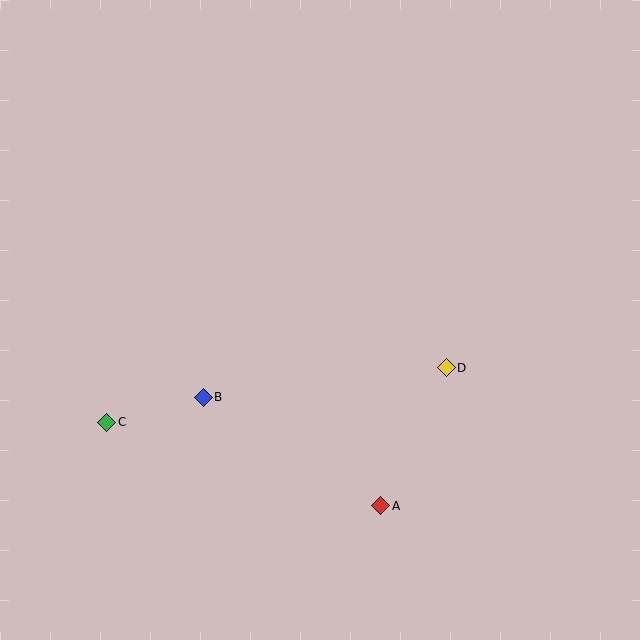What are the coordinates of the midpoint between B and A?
The midpoint between B and A is at (292, 452).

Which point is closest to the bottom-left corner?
Point C is closest to the bottom-left corner.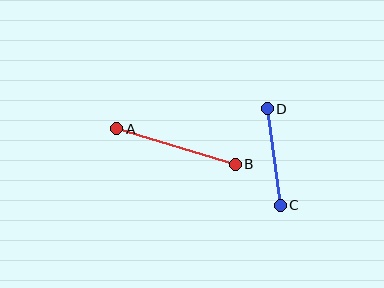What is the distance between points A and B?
The distance is approximately 124 pixels.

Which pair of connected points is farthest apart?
Points A and B are farthest apart.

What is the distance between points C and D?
The distance is approximately 98 pixels.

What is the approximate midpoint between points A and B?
The midpoint is at approximately (176, 147) pixels.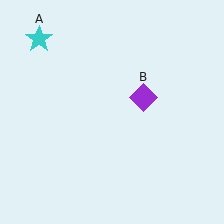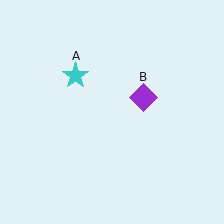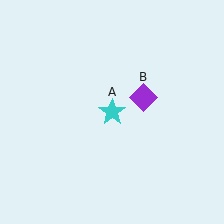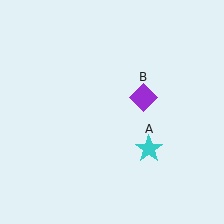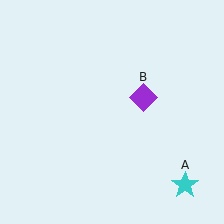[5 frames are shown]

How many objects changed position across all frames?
1 object changed position: cyan star (object A).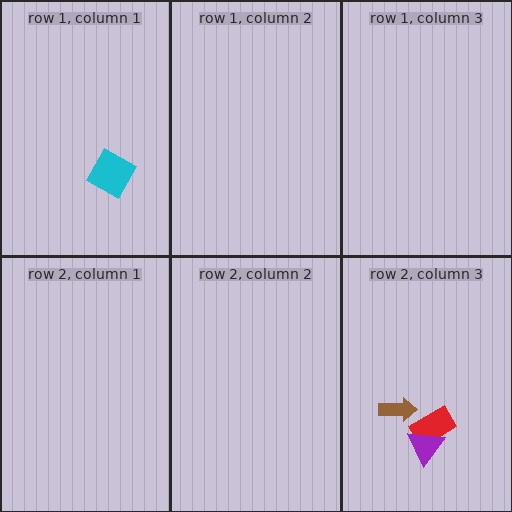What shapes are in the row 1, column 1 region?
The cyan diamond.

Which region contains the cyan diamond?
The row 1, column 1 region.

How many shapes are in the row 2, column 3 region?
3.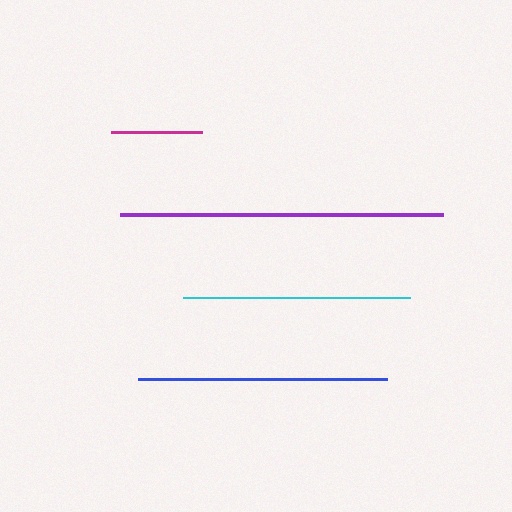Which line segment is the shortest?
The magenta line is the shortest at approximately 91 pixels.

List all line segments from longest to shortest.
From longest to shortest: purple, blue, cyan, magenta.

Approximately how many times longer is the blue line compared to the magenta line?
The blue line is approximately 2.7 times the length of the magenta line.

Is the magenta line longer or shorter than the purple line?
The purple line is longer than the magenta line.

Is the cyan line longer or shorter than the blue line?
The blue line is longer than the cyan line.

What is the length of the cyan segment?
The cyan segment is approximately 227 pixels long.